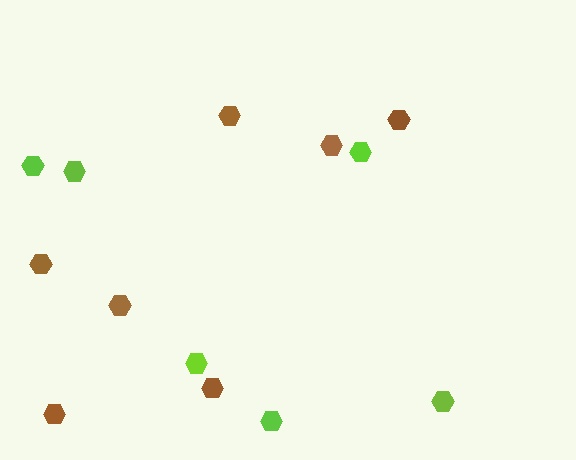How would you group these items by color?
There are 2 groups: one group of lime hexagons (6) and one group of brown hexagons (7).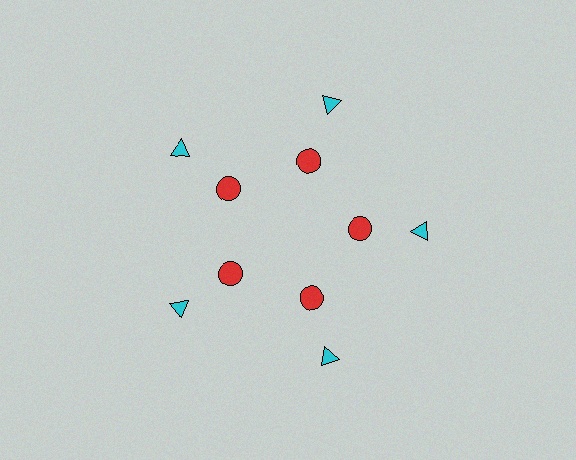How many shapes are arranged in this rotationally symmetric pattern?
There are 10 shapes, arranged in 5 groups of 2.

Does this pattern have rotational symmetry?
Yes, this pattern has 5-fold rotational symmetry. It looks the same after rotating 72 degrees around the center.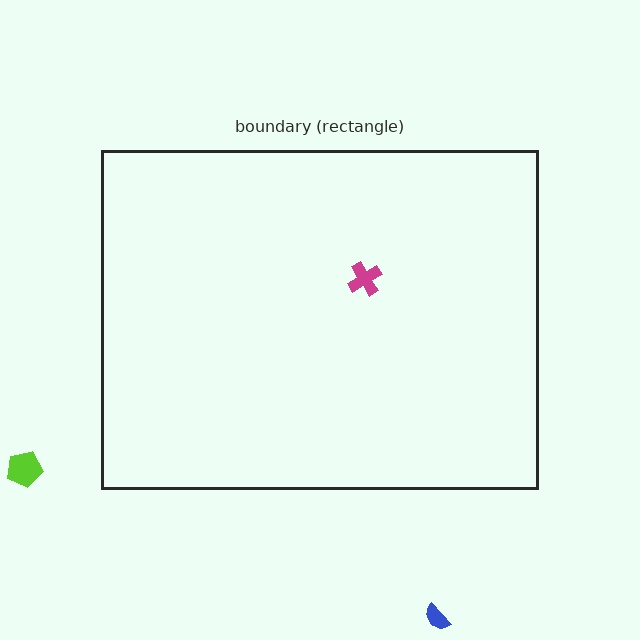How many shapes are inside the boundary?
1 inside, 2 outside.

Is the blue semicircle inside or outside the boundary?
Outside.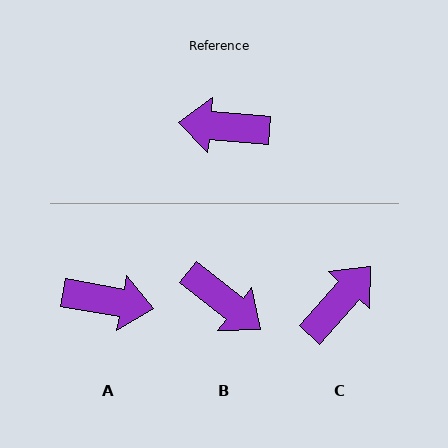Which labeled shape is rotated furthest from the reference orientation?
A, about 175 degrees away.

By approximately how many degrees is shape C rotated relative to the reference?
Approximately 127 degrees clockwise.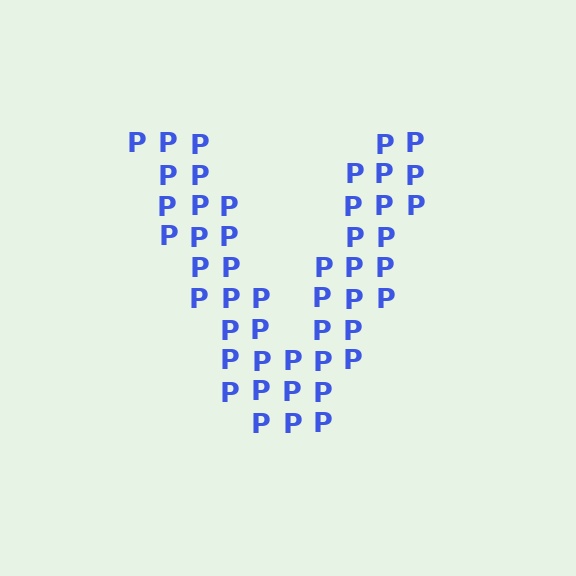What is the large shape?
The large shape is the letter V.